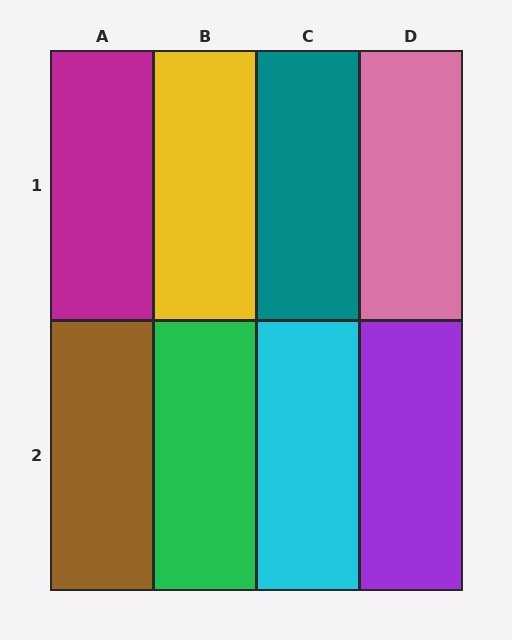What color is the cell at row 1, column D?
Pink.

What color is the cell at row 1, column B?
Yellow.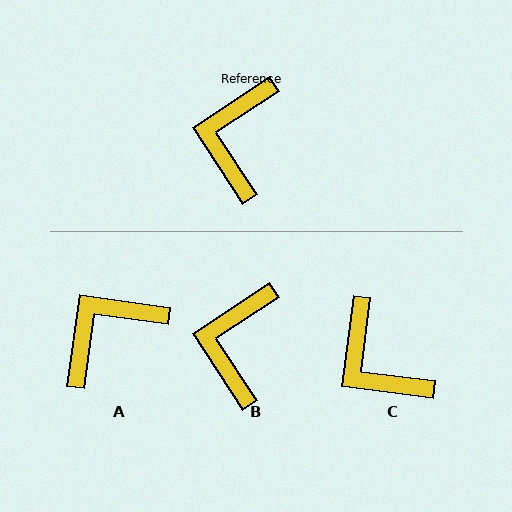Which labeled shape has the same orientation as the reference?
B.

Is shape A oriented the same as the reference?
No, it is off by about 41 degrees.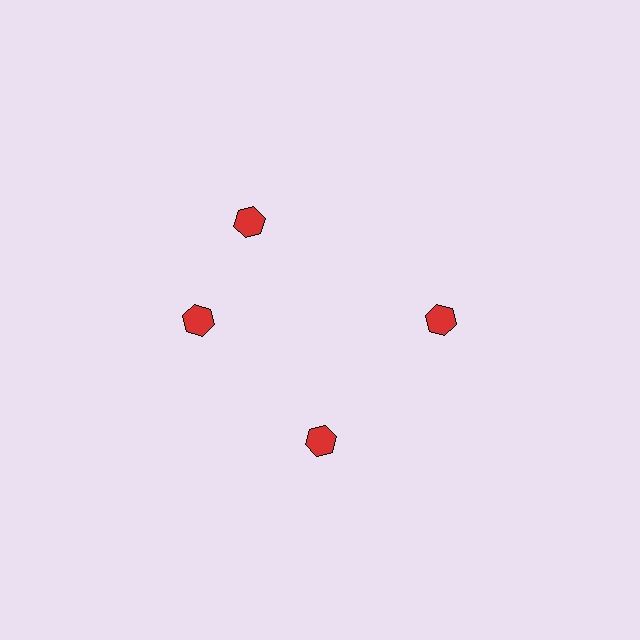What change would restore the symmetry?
The symmetry would be restored by rotating it back into even spacing with its neighbors so that all 4 hexagons sit at equal angles and equal distance from the center.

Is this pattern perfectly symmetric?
No. The 4 red hexagons are arranged in a ring, but one element near the 12 o'clock position is rotated out of alignment along the ring, breaking the 4-fold rotational symmetry.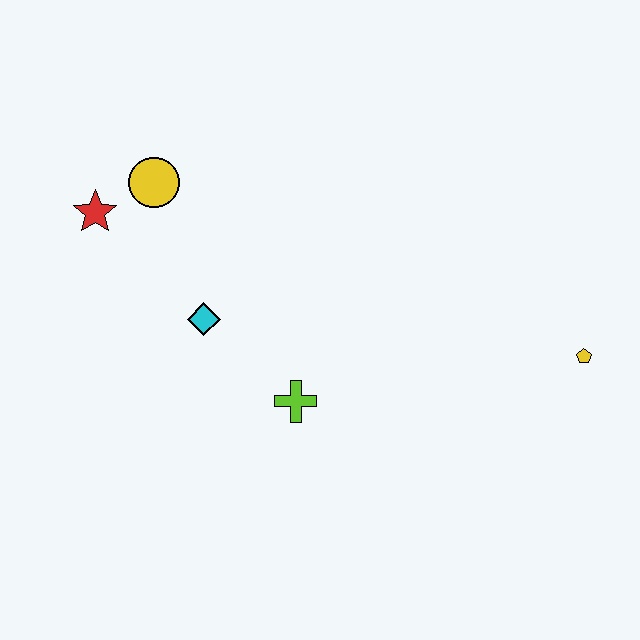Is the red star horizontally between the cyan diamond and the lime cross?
No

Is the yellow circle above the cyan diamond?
Yes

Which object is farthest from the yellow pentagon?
The red star is farthest from the yellow pentagon.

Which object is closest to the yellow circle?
The red star is closest to the yellow circle.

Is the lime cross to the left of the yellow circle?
No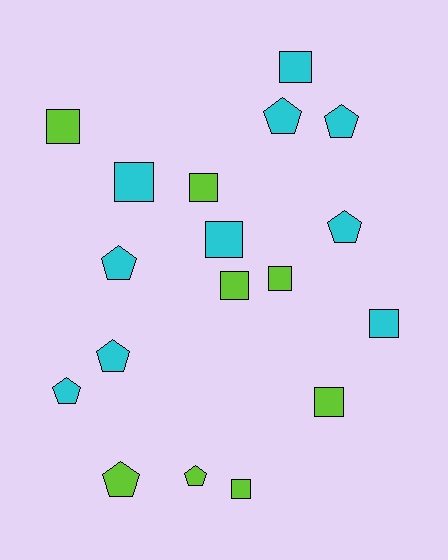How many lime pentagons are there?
There are 2 lime pentagons.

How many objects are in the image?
There are 18 objects.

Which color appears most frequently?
Cyan, with 10 objects.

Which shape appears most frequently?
Square, with 10 objects.